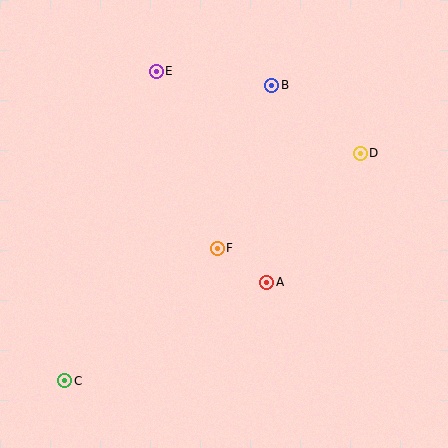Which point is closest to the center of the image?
Point F at (217, 248) is closest to the center.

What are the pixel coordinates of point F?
Point F is at (217, 248).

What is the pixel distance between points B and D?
The distance between B and D is 111 pixels.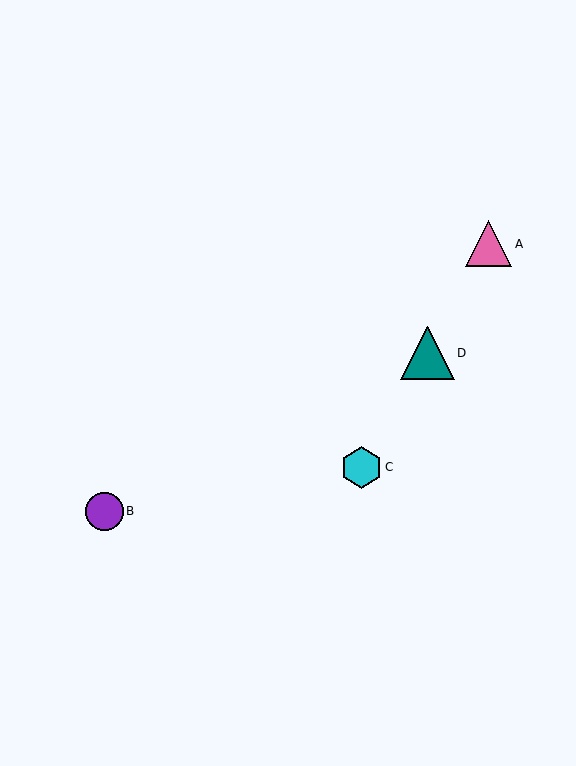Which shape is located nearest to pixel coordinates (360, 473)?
The cyan hexagon (labeled C) at (362, 467) is nearest to that location.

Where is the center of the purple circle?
The center of the purple circle is at (105, 511).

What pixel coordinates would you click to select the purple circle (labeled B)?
Click at (105, 511) to select the purple circle B.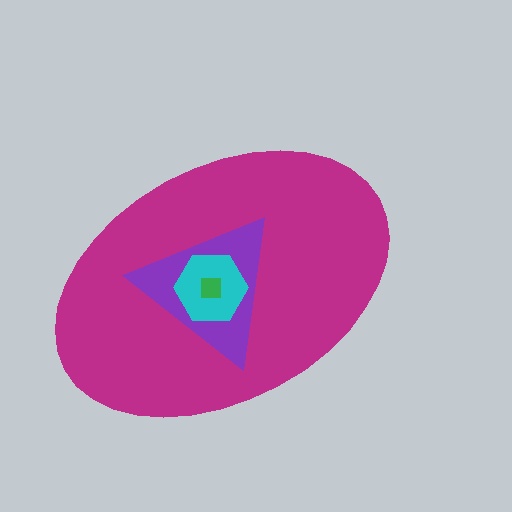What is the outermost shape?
The magenta ellipse.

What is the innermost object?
The green square.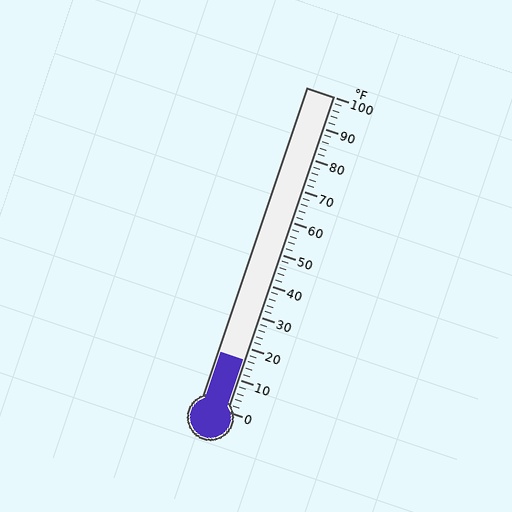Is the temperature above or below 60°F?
The temperature is below 60°F.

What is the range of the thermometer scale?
The thermometer scale ranges from 0°F to 100°F.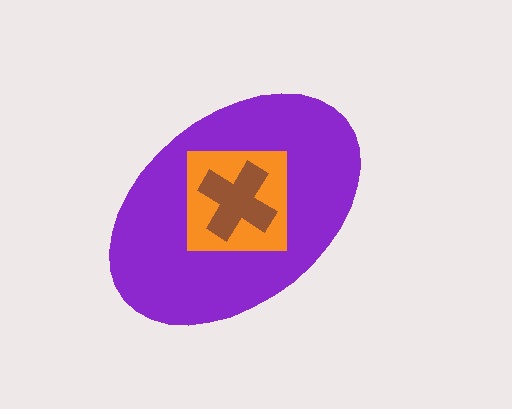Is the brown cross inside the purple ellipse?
Yes.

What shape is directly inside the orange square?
The brown cross.